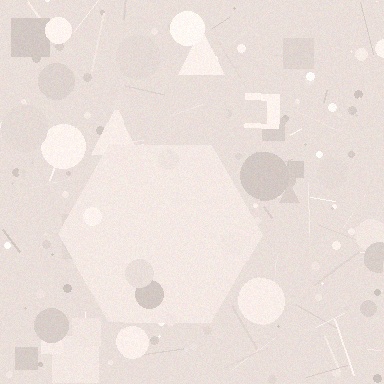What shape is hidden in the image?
A hexagon is hidden in the image.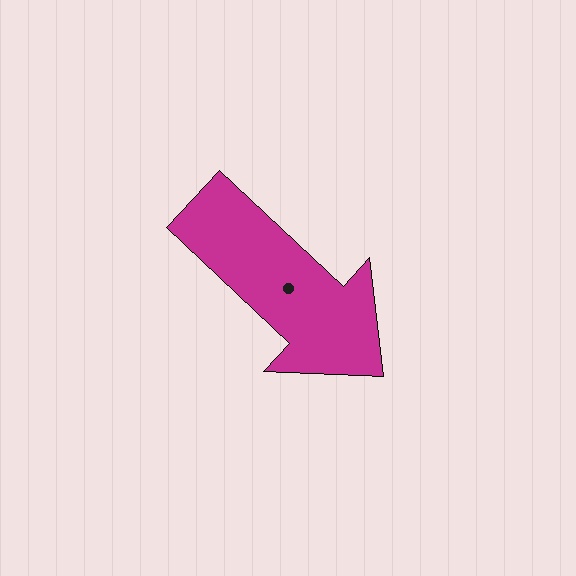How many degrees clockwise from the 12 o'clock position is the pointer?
Approximately 133 degrees.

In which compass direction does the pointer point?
Southeast.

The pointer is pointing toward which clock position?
Roughly 4 o'clock.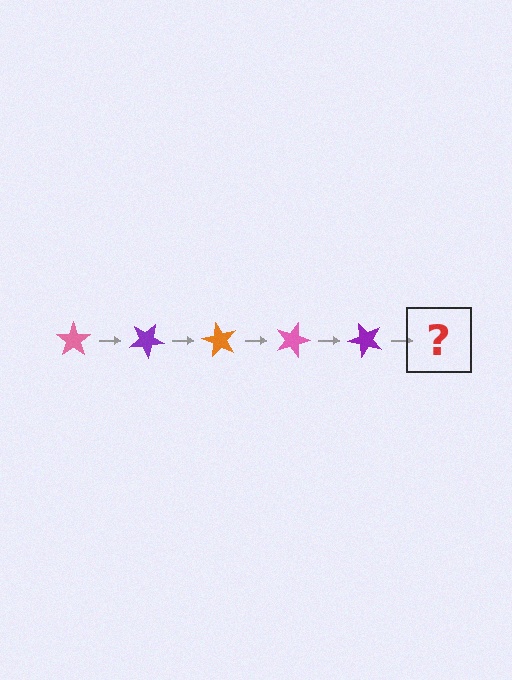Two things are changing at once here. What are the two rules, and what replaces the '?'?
The two rules are that it rotates 30 degrees each step and the color cycles through pink, purple, and orange. The '?' should be an orange star, rotated 150 degrees from the start.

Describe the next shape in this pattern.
It should be an orange star, rotated 150 degrees from the start.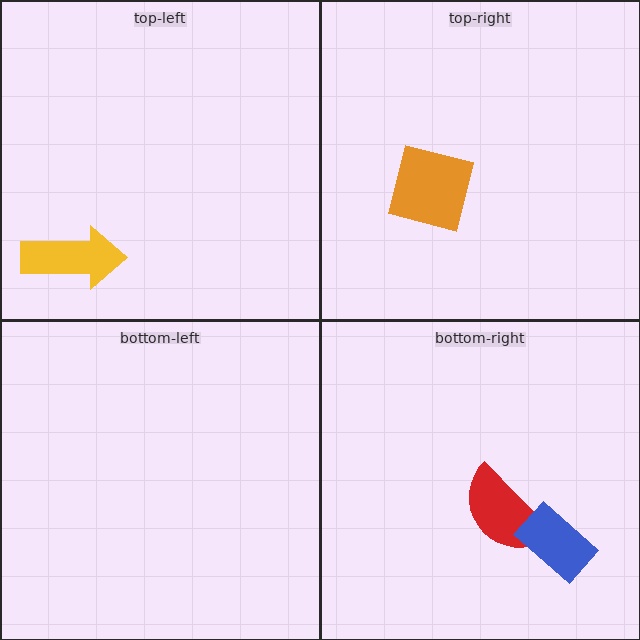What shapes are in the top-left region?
The yellow arrow.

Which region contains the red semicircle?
The bottom-right region.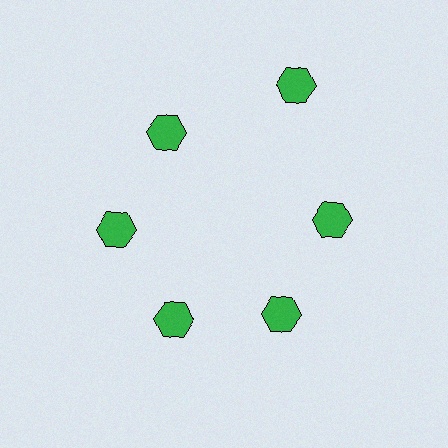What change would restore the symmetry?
The symmetry would be restored by moving it inward, back onto the ring so that all 6 hexagons sit at equal angles and equal distance from the center.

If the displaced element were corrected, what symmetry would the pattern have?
It would have 6-fold rotational symmetry — the pattern would map onto itself every 60 degrees.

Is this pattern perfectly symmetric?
No. The 6 green hexagons are arranged in a ring, but one element near the 1 o'clock position is pushed outward from the center, breaking the 6-fold rotational symmetry.